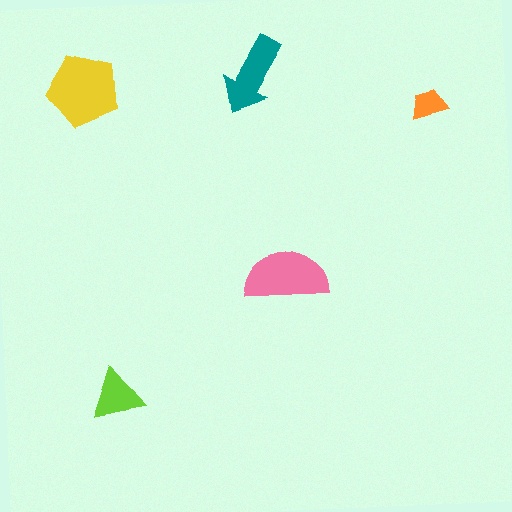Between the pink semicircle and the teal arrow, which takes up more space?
The pink semicircle.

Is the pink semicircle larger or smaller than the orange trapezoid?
Larger.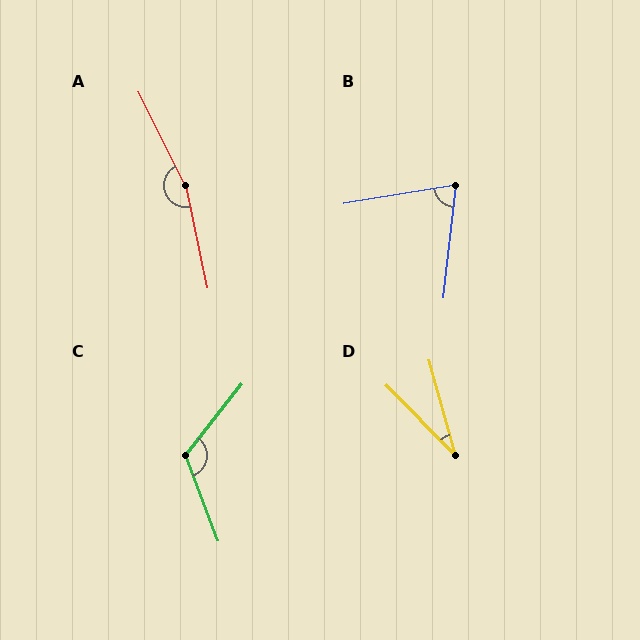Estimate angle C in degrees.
Approximately 120 degrees.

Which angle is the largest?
A, at approximately 165 degrees.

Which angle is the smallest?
D, at approximately 29 degrees.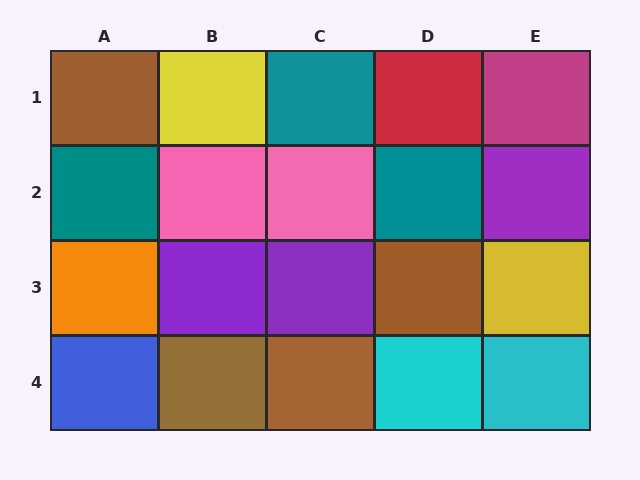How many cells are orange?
1 cell is orange.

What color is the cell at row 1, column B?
Yellow.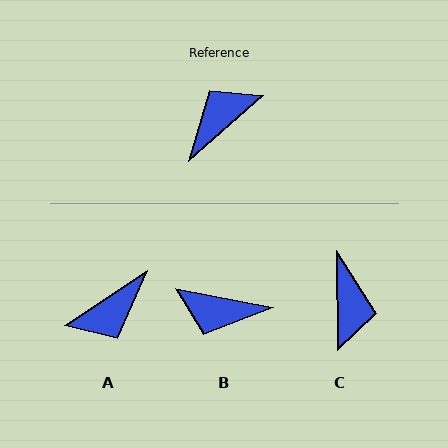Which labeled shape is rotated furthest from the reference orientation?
A, about 172 degrees away.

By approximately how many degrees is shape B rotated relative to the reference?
Approximately 127 degrees counter-clockwise.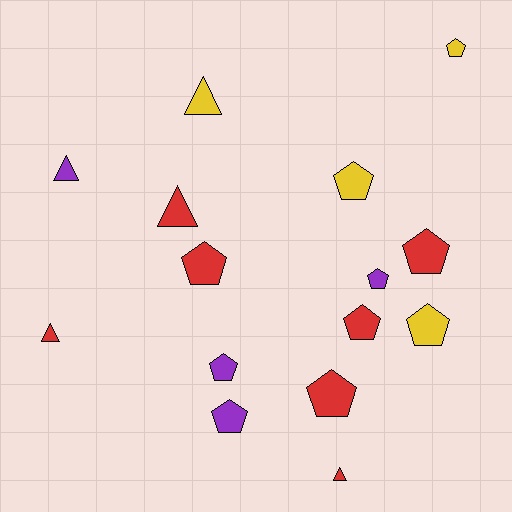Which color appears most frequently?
Red, with 7 objects.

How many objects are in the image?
There are 15 objects.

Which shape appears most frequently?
Pentagon, with 10 objects.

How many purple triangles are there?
There is 1 purple triangle.